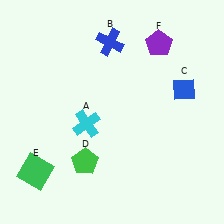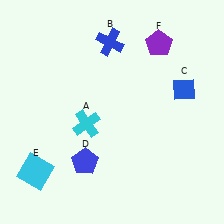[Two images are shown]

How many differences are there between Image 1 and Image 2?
There are 2 differences between the two images.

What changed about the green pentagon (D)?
In Image 1, D is green. In Image 2, it changed to blue.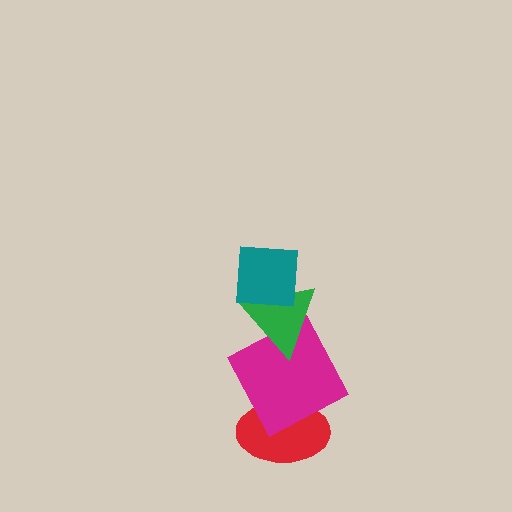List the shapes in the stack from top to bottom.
From top to bottom: the teal square, the green triangle, the magenta square, the red ellipse.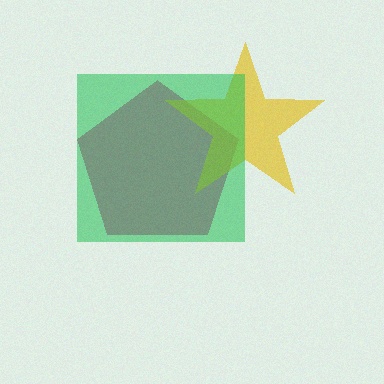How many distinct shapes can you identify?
There are 3 distinct shapes: a magenta pentagon, a yellow star, a green square.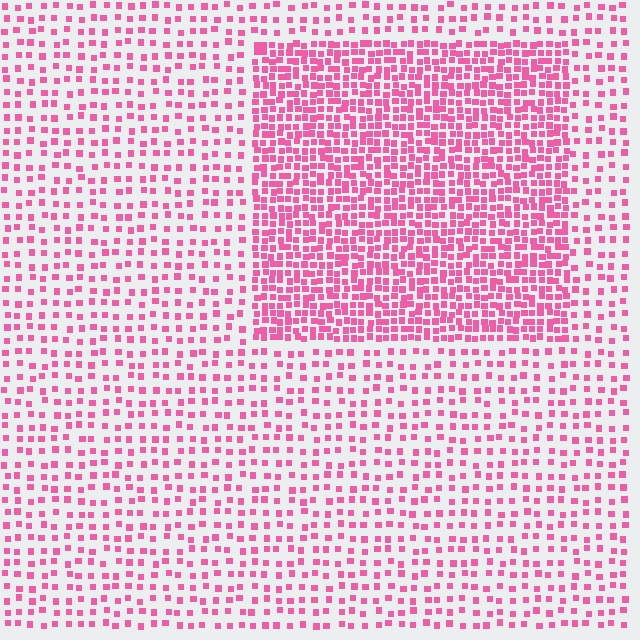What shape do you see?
I see a rectangle.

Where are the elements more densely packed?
The elements are more densely packed inside the rectangle boundary.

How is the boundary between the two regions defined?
The boundary is defined by a change in element density (approximately 2.3x ratio). All elements are the same color, size, and shape.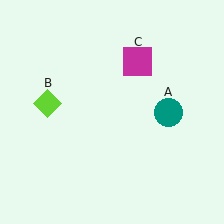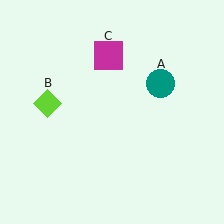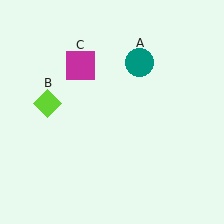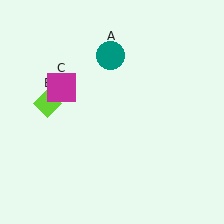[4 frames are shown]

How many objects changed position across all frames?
2 objects changed position: teal circle (object A), magenta square (object C).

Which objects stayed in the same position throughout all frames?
Lime diamond (object B) remained stationary.